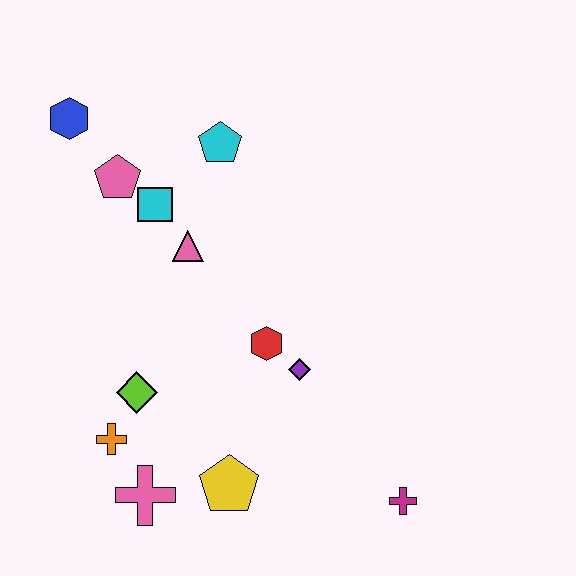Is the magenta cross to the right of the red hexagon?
Yes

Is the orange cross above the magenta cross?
Yes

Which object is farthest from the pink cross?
The blue hexagon is farthest from the pink cross.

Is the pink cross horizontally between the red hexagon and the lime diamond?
Yes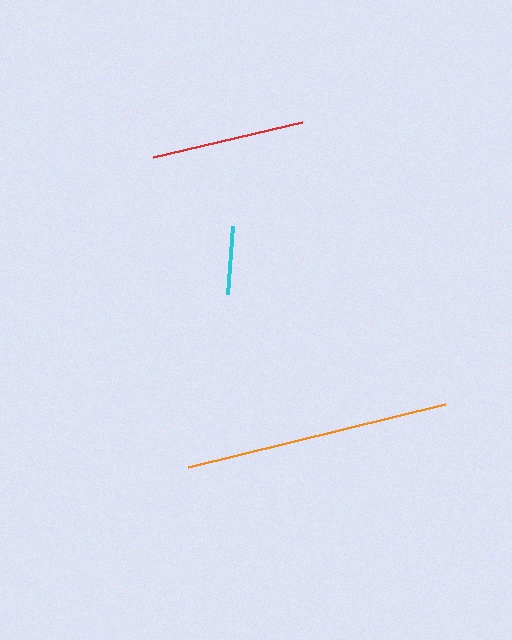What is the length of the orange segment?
The orange segment is approximately 265 pixels long.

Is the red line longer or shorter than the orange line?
The orange line is longer than the red line.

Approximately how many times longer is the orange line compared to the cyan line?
The orange line is approximately 3.9 times the length of the cyan line.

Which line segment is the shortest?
The cyan line is the shortest at approximately 69 pixels.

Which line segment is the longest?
The orange line is the longest at approximately 265 pixels.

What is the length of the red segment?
The red segment is approximately 153 pixels long.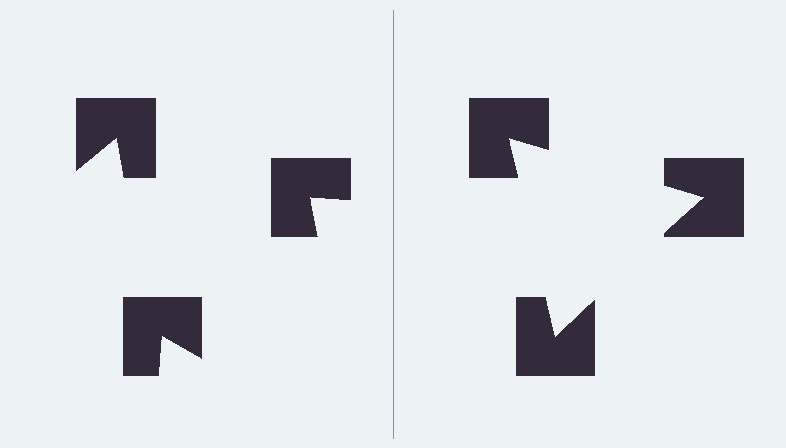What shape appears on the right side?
An illusory triangle.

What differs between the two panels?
The notched squares are positioned identically on both sides; only the wedge orientations differ. On the right they align to a triangle; on the left they are misaligned.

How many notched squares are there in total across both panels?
6 — 3 on each side.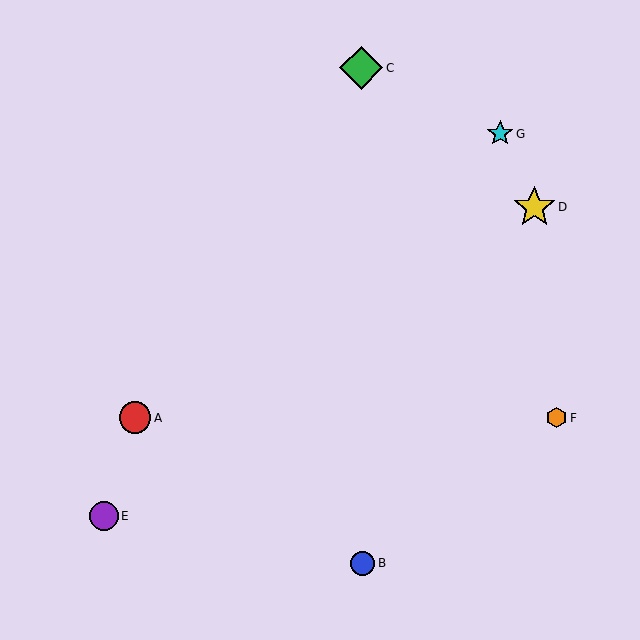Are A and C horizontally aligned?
No, A is at y≈418 and C is at y≈68.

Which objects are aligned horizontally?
Objects A, F are aligned horizontally.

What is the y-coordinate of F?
Object F is at y≈418.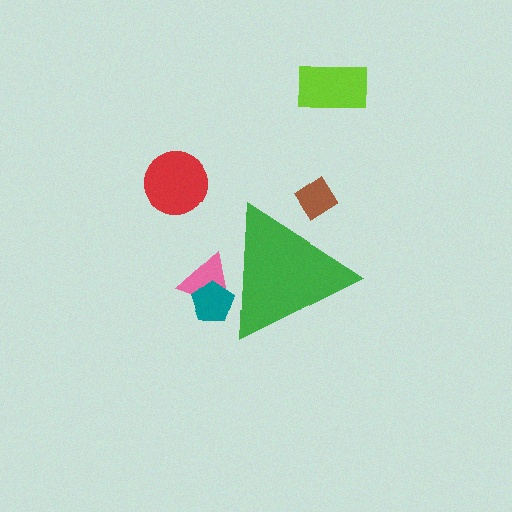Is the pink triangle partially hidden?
Yes, the pink triangle is partially hidden behind the green triangle.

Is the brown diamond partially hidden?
Yes, the brown diamond is partially hidden behind the green triangle.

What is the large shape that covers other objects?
A green triangle.